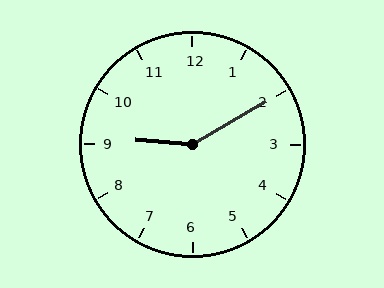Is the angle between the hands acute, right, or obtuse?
It is obtuse.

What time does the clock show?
9:10.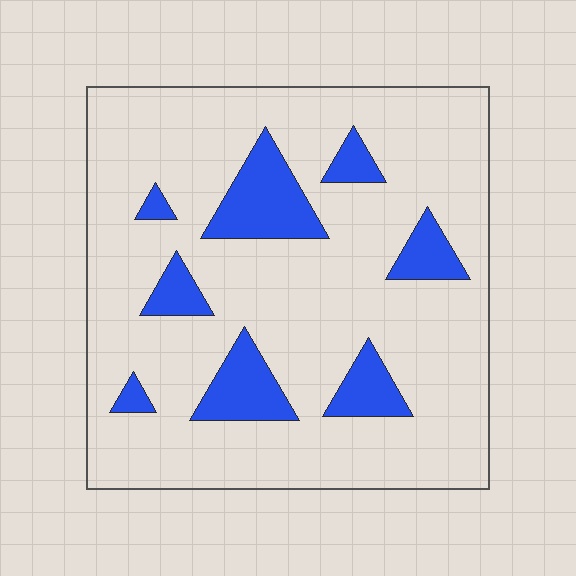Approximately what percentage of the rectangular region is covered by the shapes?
Approximately 15%.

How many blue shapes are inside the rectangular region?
8.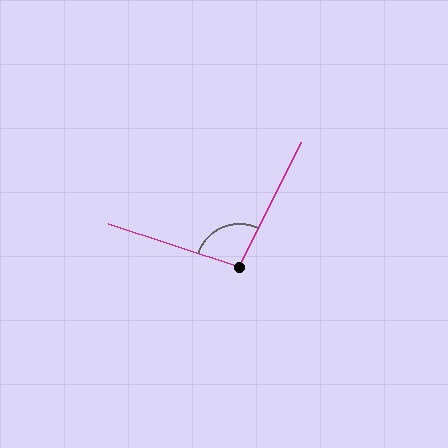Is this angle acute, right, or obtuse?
It is obtuse.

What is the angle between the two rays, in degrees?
Approximately 98 degrees.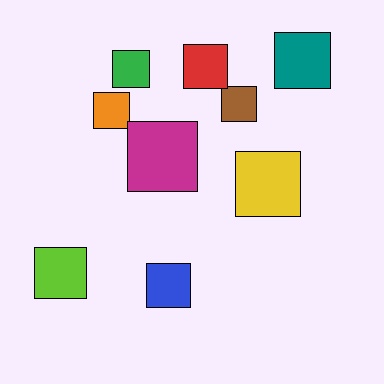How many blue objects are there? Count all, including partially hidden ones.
There is 1 blue object.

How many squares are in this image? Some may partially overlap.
There are 9 squares.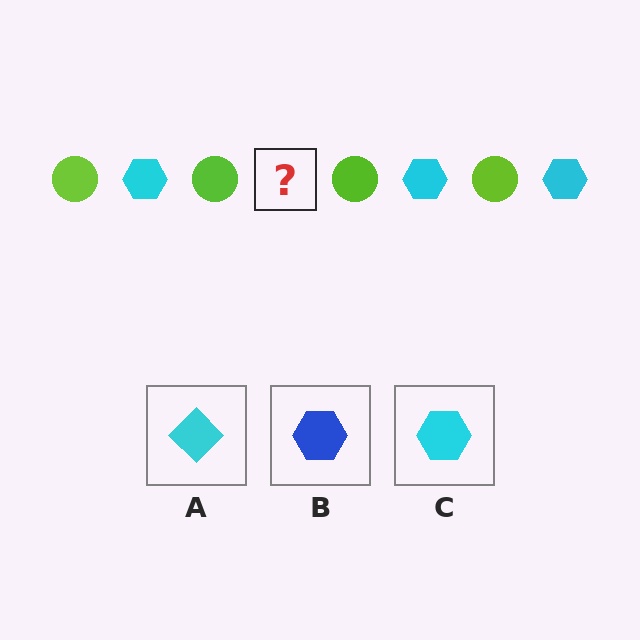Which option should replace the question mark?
Option C.